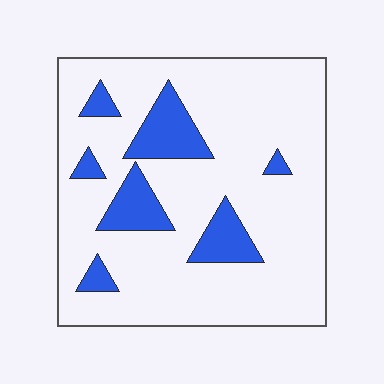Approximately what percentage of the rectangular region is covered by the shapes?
Approximately 15%.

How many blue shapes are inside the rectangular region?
7.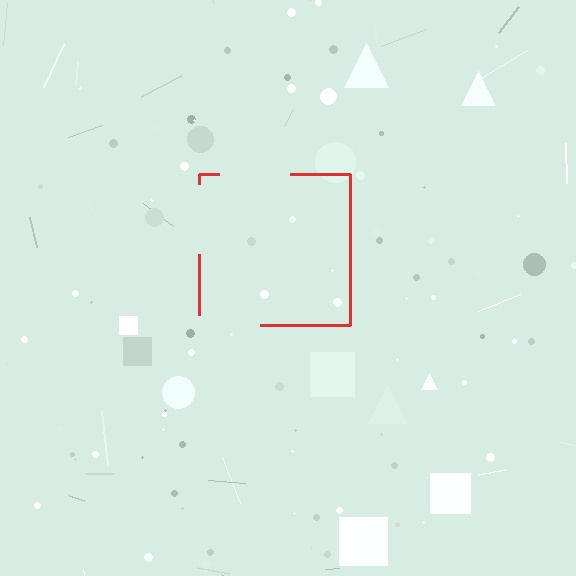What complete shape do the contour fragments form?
The contour fragments form a square.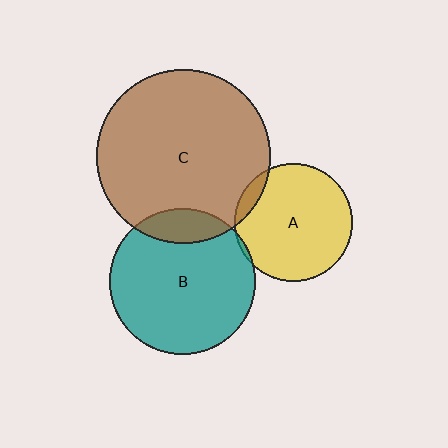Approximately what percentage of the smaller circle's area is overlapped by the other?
Approximately 10%.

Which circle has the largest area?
Circle C (brown).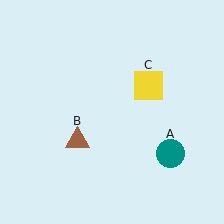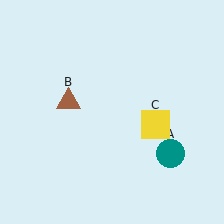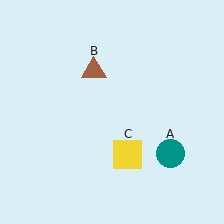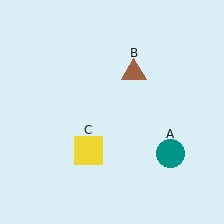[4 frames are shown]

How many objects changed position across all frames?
2 objects changed position: brown triangle (object B), yellow square (object C).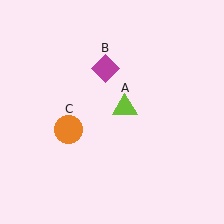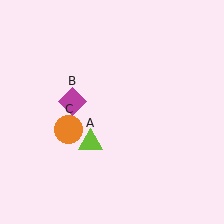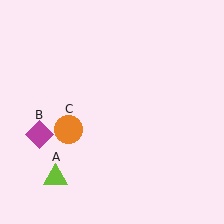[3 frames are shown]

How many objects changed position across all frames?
2 objects changed position: lime triangle (object A), magenta diamond (object B).